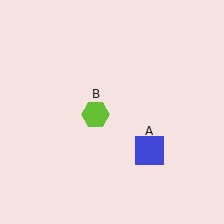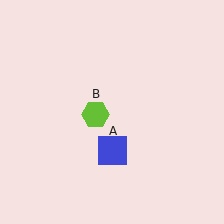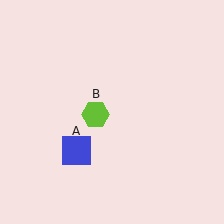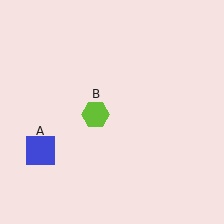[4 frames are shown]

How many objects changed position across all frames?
1 object changed position: blue square (object A).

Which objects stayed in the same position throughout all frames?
Lime hexagon (object B) remained stationary.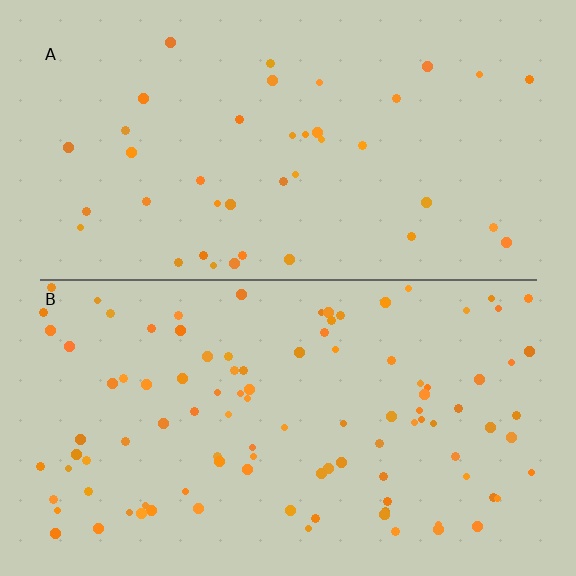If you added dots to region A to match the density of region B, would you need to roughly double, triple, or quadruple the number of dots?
Approximately triple.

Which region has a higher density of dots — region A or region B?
B (the bottom).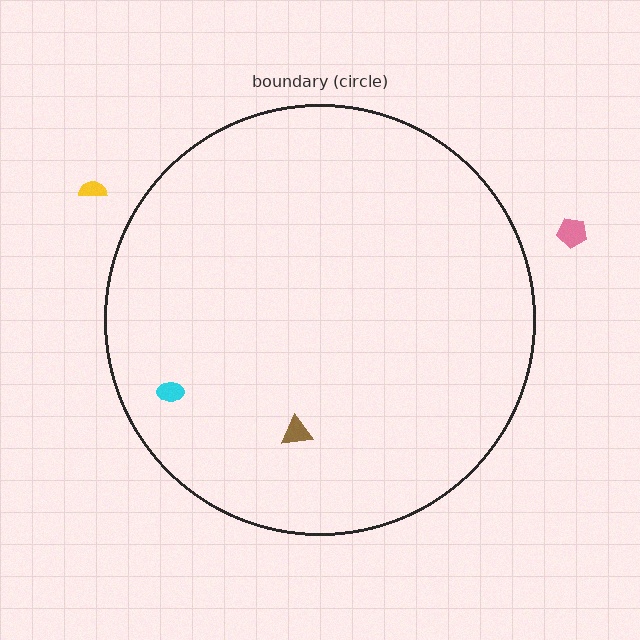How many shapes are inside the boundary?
2 inside, 2 outside.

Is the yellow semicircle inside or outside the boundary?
Outside.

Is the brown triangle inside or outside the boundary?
Inside.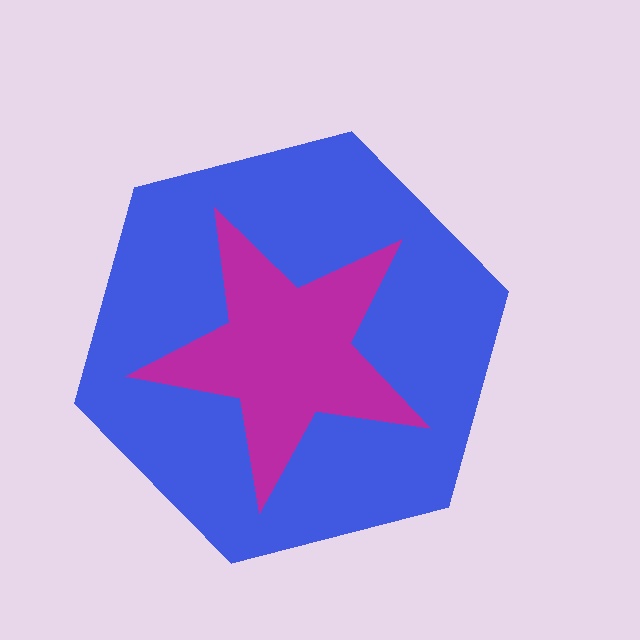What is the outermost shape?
The blue hexagon.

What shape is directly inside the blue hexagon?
The magenta star.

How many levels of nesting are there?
2.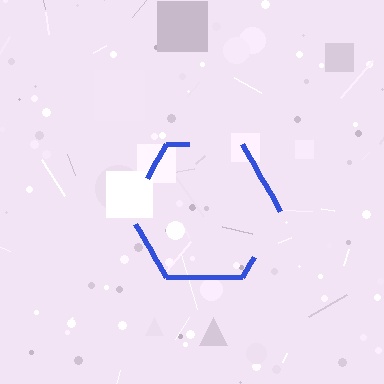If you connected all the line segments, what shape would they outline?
They would outline a hexagon.